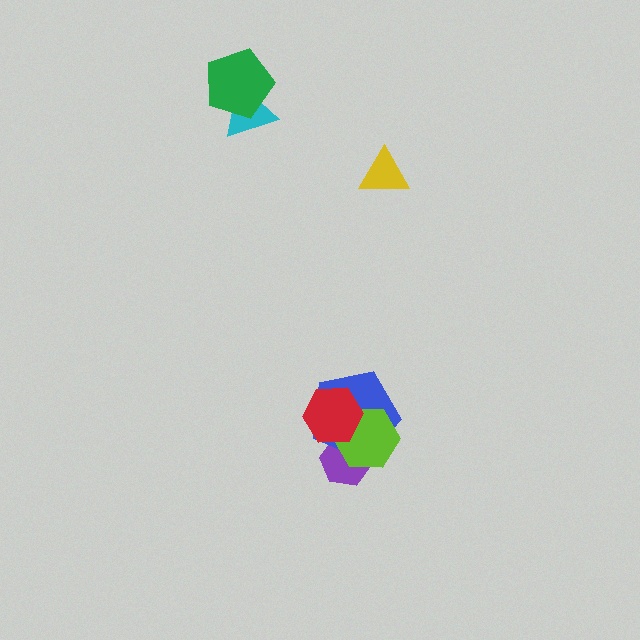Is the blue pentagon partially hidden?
Yes, it is partially covered by another shape.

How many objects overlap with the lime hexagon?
3 objects overlap with the lime hexagon.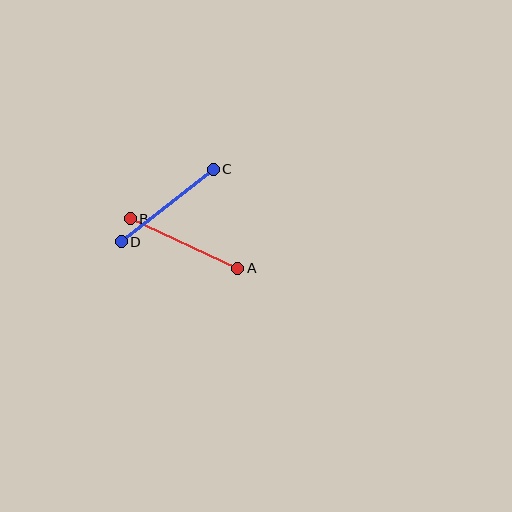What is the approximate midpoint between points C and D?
The midpoint is at approximately (167, 206) pixels.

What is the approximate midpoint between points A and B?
The midpoint is at approximately (184, 244) pixels.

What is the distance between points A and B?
The distance is approximately 118 pixels.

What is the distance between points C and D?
The distance is approximately 117 pixels.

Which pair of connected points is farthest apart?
Points A and B are farthest apart.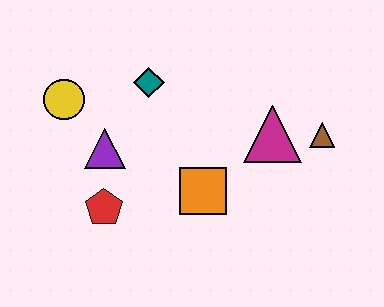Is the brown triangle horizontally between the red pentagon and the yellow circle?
No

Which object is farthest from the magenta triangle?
The yellow circle is farthest from the magenta triangle.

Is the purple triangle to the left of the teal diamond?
Yes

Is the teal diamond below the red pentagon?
No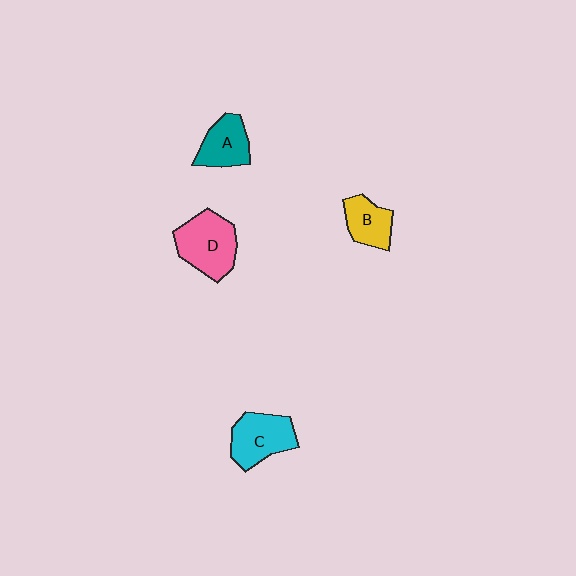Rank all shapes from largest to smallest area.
From largest to smallest: D (pink), C (cyan), A (teal), B (yellow).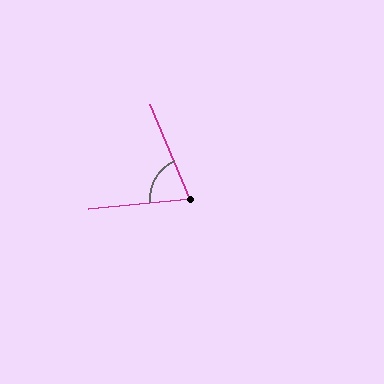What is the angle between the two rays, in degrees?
Approximately 73 degrees.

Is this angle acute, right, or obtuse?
It is acute.